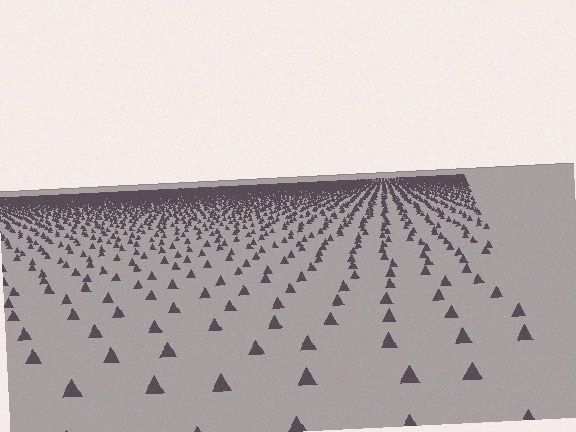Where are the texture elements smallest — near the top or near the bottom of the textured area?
Near the top.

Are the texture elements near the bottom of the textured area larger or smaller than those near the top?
Larger. Near the bottom, elements are closer to the viewer and appear at a bigger on-screen size.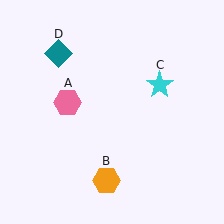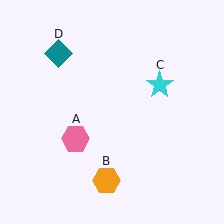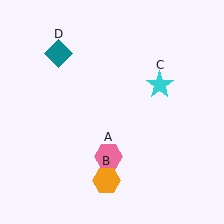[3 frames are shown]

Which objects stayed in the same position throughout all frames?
Orange hexagon (object B) and cyan star (object C) and teal diamond (object D) remained stationary.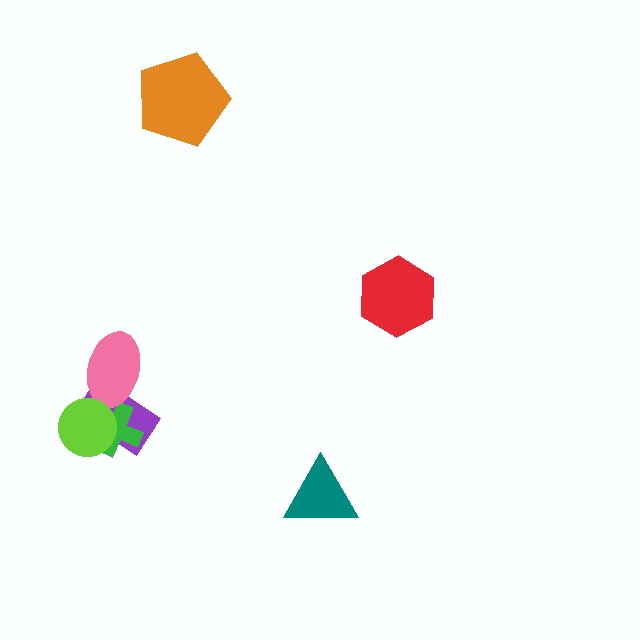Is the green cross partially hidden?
Yes, it is partially covered by another shape.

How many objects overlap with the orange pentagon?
0 objects overlap with the orange pentagon.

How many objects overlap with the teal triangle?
0 objects overlap with the teal triangle.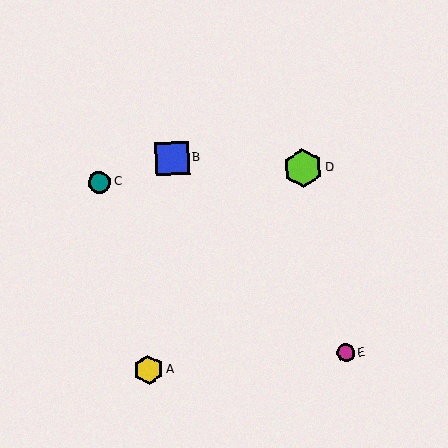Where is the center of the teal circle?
The center of the teal circle is at (100, 182).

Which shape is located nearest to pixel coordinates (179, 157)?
The blue square (labeled B) at (172, 159) is nearest to that location.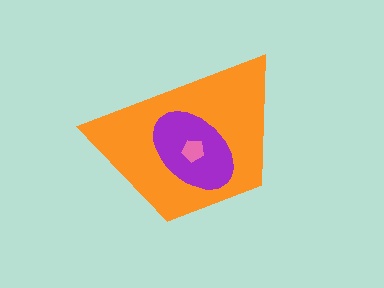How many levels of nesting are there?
3.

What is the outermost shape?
The orange trapezoid.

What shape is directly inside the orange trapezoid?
The purple ellipse.